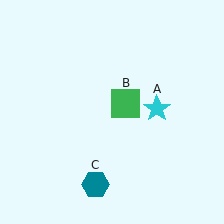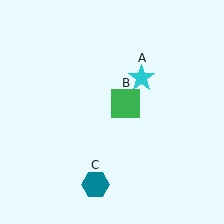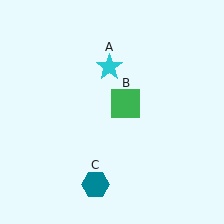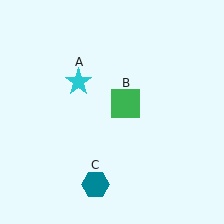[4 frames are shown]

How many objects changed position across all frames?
1 object changed position: cyan star (object A).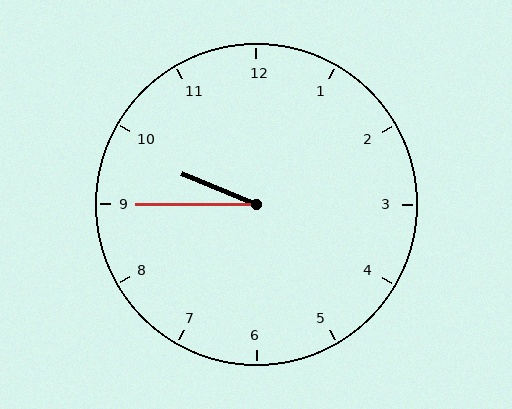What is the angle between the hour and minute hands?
Approximately 22 degrees.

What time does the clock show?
9:45.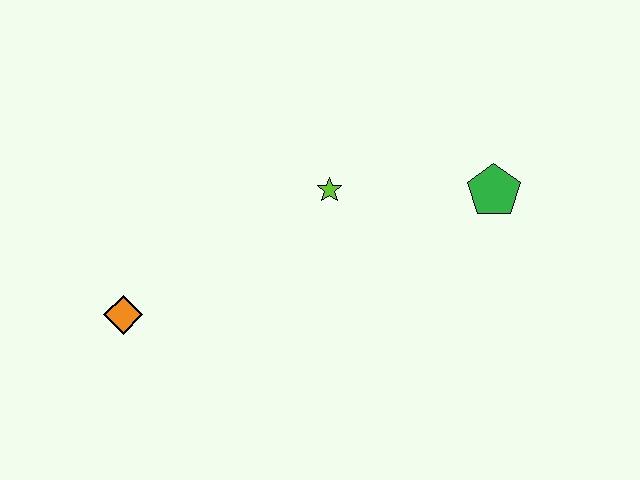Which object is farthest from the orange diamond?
The green pentagon is farthest from the orange diamond.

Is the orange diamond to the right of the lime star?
No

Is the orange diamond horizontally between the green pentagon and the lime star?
No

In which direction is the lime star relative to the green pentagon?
The lime star is to the left of the green pentagon.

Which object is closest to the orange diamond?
The lime star is closest to the orange diamond.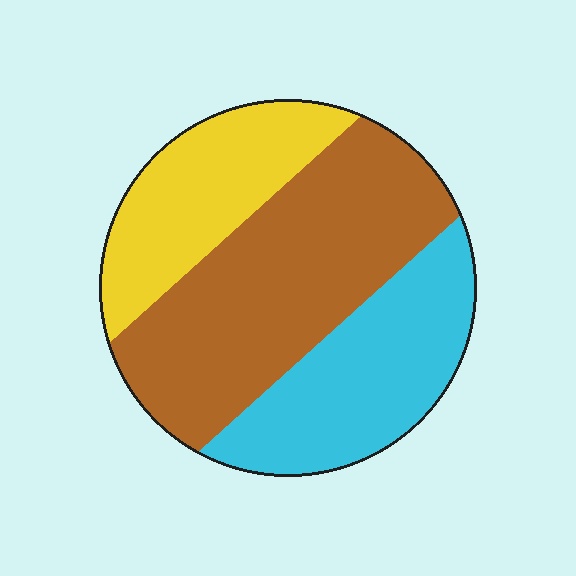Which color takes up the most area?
Brown, at roughly 45%.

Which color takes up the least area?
Yellow, at roughly 25%.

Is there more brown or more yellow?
Brown.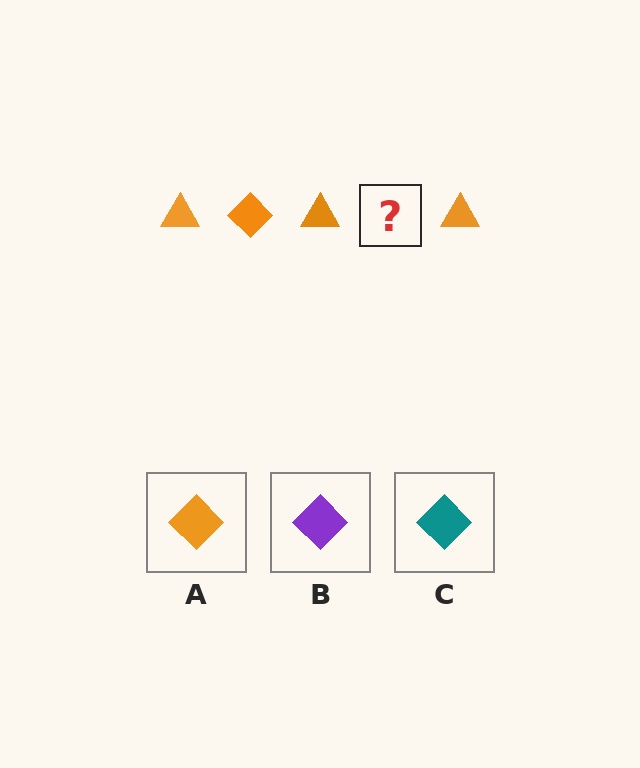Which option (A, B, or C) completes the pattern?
A.